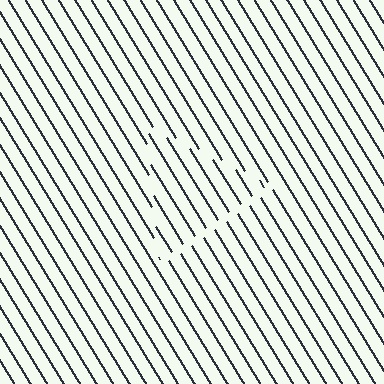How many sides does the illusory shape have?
3 sides — the line-ends trace a triangle.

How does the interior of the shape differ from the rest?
The interior of the shape contains the same grating, shifted by half a period — the contour is defined by the phase discontinuity where line-ends from the inner and outer gratings abut.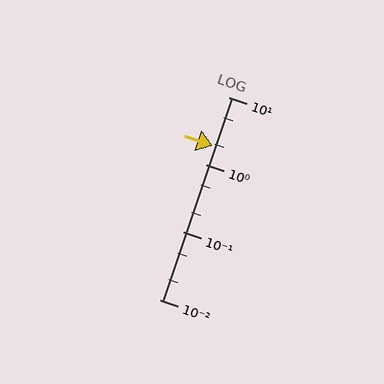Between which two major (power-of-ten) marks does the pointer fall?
The pointer is between 1 and 10.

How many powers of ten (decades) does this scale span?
The scale spans 3 decades, from 0.01 to 10.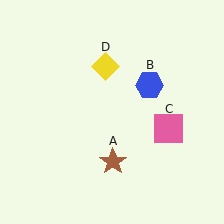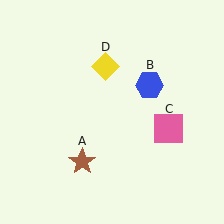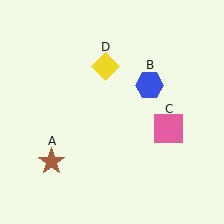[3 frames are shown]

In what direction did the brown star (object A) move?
The brown star (object A) moved left.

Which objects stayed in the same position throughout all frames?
Blue hexagon (object B) and pink square (object C) and yellow diamond (object D) remained stationary.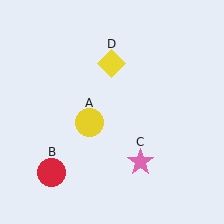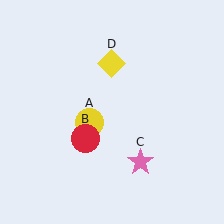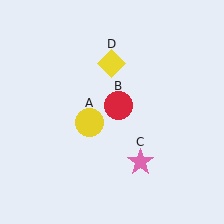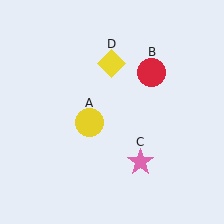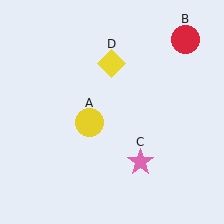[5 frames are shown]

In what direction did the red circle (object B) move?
The red circle (object B) moved up and to the right.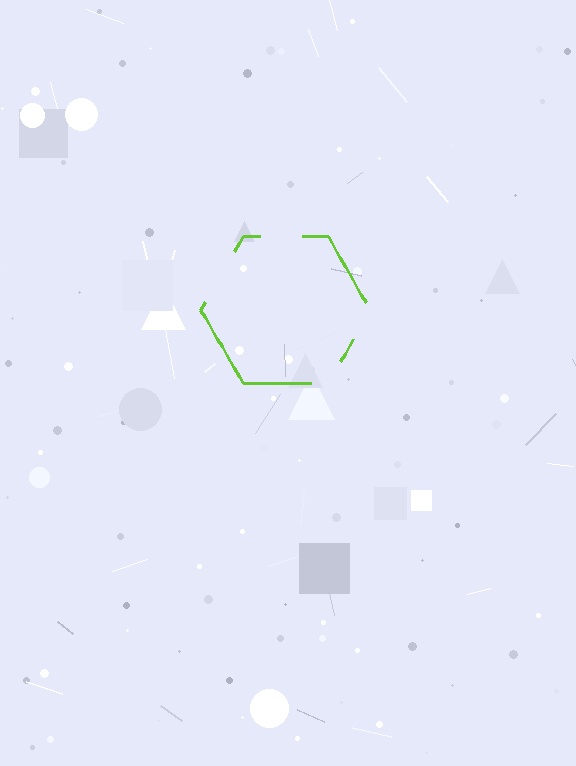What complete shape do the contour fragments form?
The contour fragments form a hexagon.